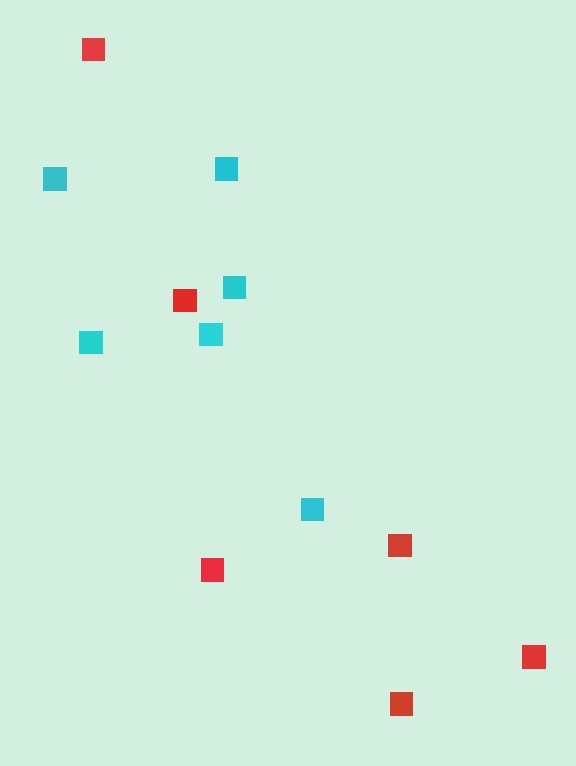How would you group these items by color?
There are 2 groups: one group of red squares (6) and one group of cyan squares (6).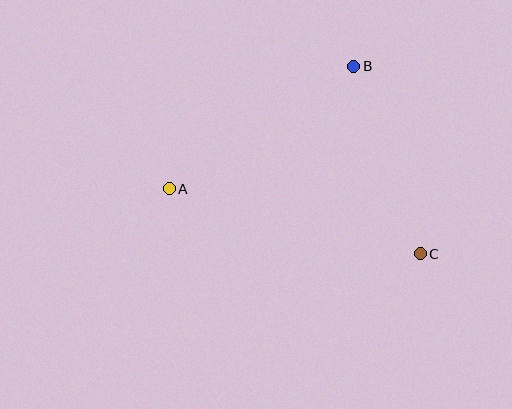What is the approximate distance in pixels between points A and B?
The distance between A and B is approximately 221 pixels.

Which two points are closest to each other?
Points B and C are closest to each other.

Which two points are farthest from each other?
Points A and C are farthest from each other.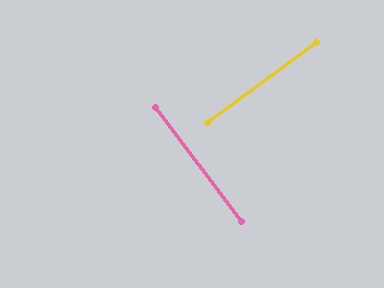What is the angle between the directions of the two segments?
Approximately 89 degrees.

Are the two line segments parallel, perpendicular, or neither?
Perpendicular — they meet at approximately 89°.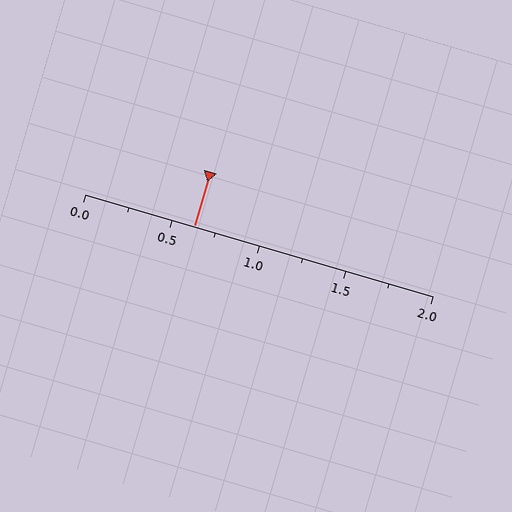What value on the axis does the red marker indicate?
The marker indicates approximately 0.62.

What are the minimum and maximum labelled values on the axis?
The axis runs from 0.0 to 2.0.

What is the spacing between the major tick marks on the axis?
The major ticks are spaced 0.5 apart.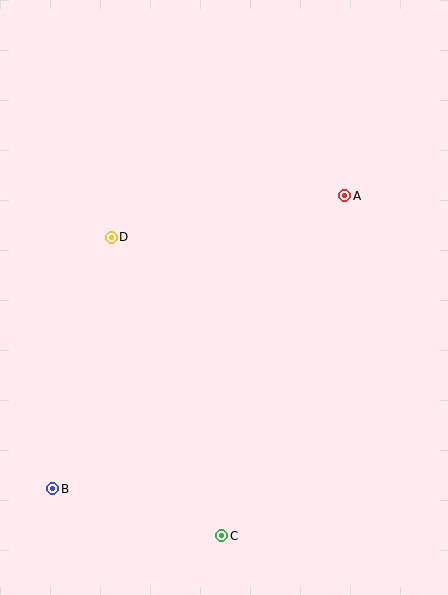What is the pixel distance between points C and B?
The distance between C and B is 175 pixels.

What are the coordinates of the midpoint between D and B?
The midpoint between D and B is at (82, 363).